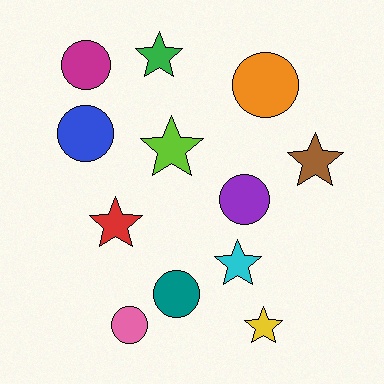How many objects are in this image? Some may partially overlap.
There are 12 objects.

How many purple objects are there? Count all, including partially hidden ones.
There is 1 purple object.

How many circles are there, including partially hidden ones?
There are 6 circles.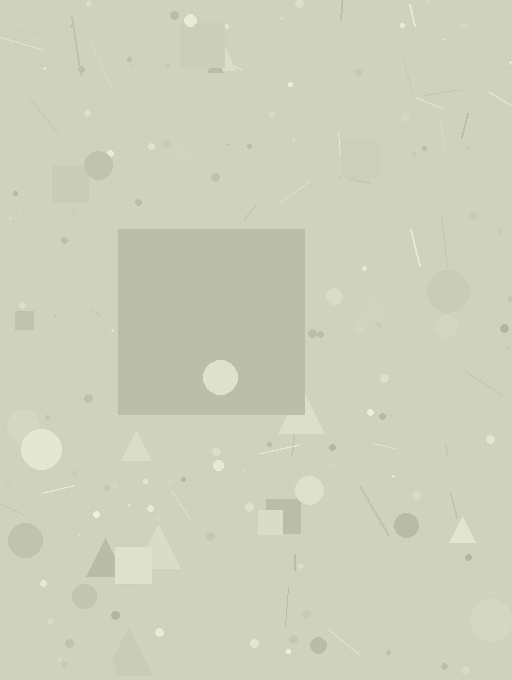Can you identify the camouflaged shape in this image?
The camouflaged shape is a square.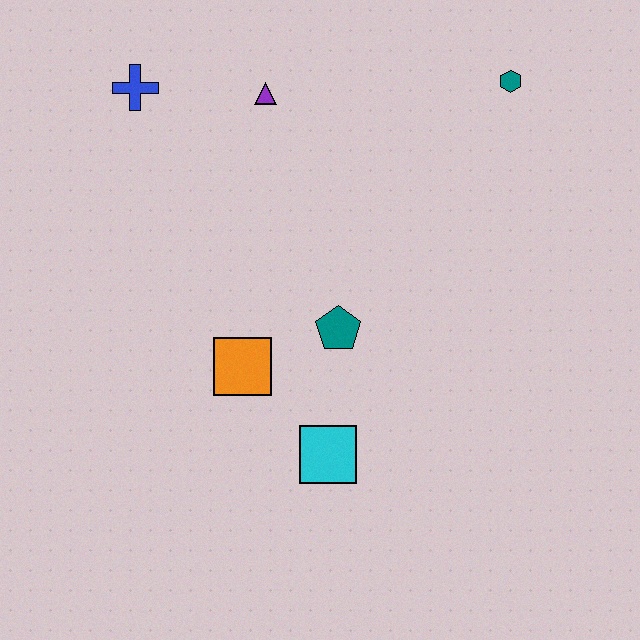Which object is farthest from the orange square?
The teal hexagon is farthest from the orange square.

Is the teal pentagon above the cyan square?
Yes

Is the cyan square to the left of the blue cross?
No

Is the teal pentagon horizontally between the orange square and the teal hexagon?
Yes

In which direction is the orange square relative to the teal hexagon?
The orange square is below the teal hexagon.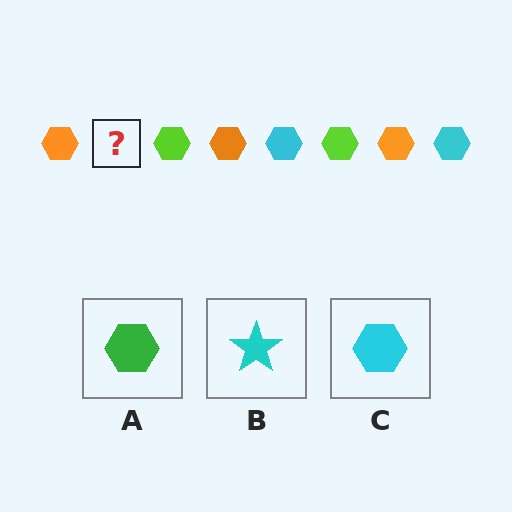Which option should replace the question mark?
Option C.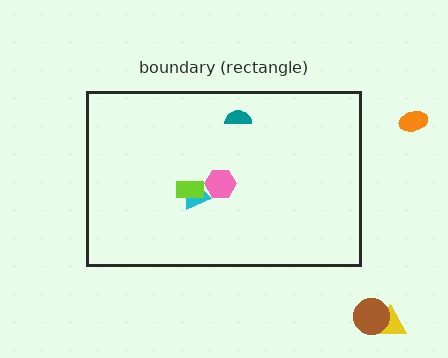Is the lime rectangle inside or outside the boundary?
Inside.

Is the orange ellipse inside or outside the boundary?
Outside.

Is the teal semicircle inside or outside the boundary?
Inside.